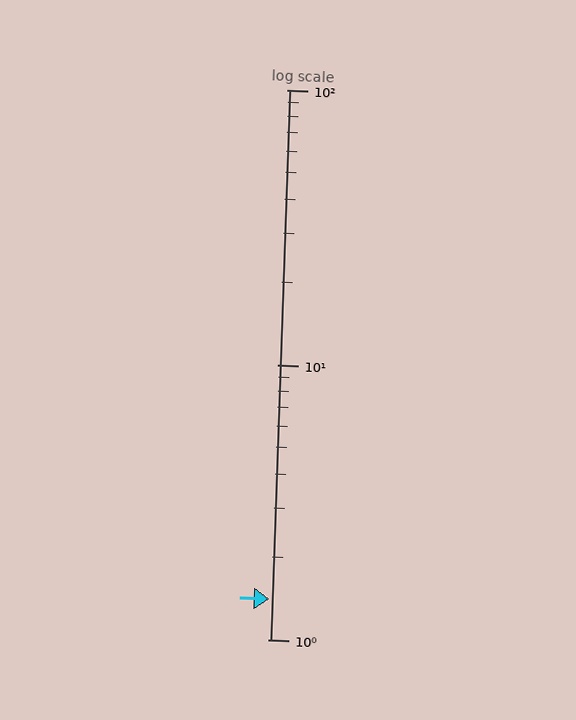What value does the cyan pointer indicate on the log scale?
The pointer indicates approximately 1.4.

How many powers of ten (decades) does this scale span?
The scale spans 2 decades, from 1 to 100.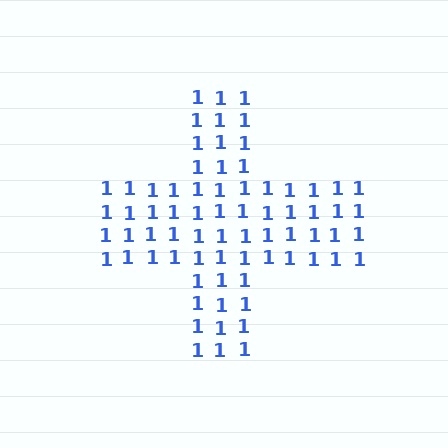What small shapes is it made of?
It is made of small digit 1's.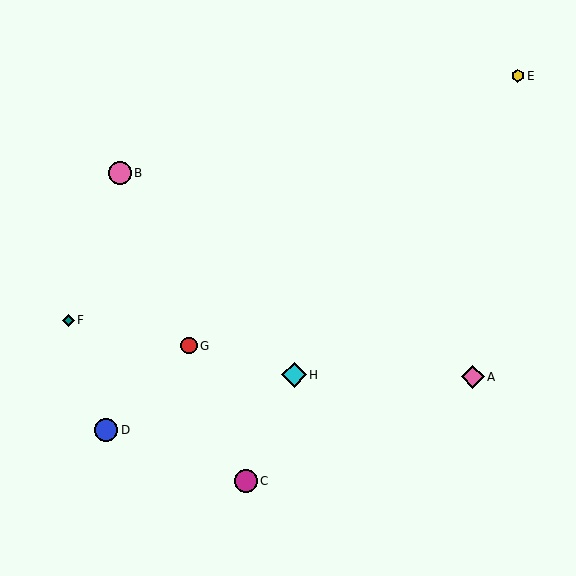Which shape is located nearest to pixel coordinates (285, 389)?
The cyan diamond (labeled H) at (294, 375) is nearest to that location.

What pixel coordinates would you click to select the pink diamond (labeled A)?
Click at (473, 377) to select the pink diamond A.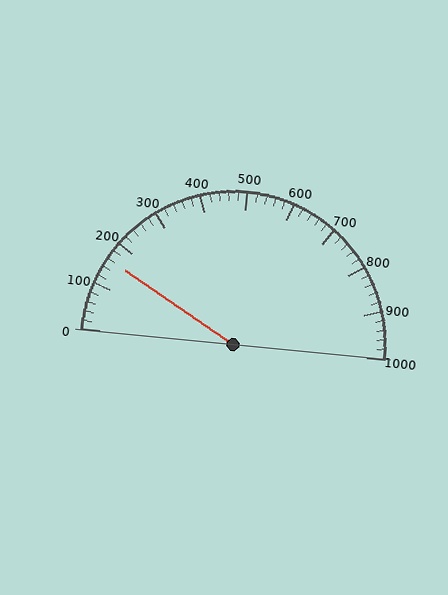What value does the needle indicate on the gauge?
The needle indicates approximately 160.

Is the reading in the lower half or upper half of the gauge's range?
The reading is in the lower half of the range (0 to 1000).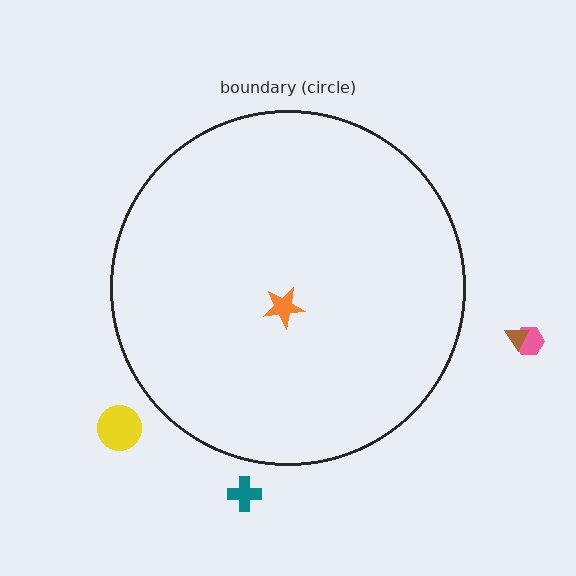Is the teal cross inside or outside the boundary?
Outside.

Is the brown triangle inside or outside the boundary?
Outside.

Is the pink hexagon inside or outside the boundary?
Outside.